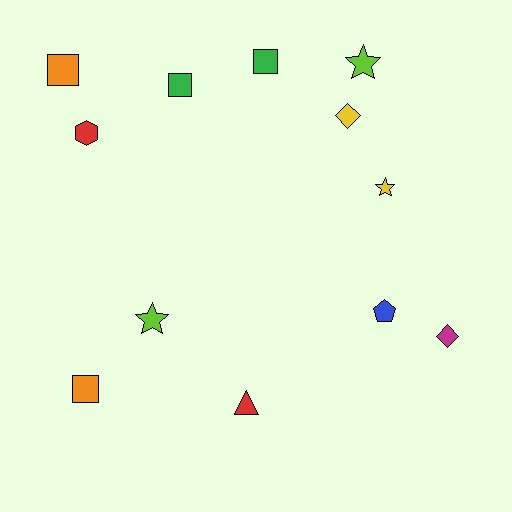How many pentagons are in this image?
There is 1 pentagon.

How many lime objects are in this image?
There are 2 lime objects.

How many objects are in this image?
There are 12 objects.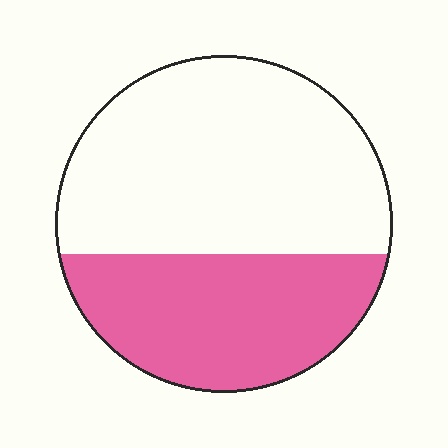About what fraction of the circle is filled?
About two fifths (2/5).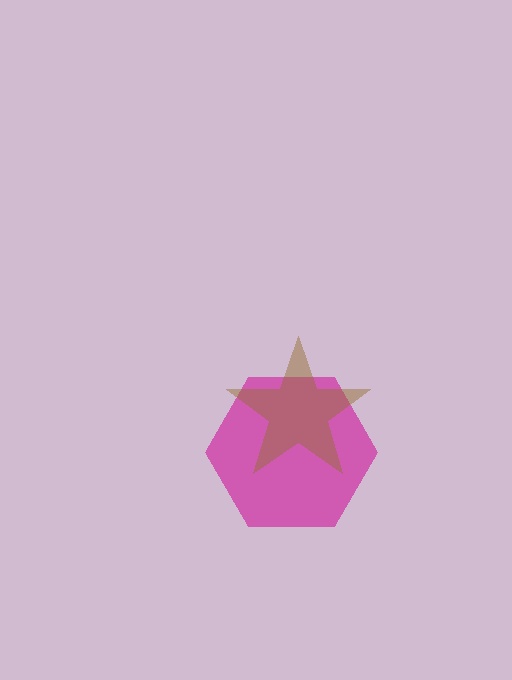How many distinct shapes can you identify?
There are 2 distinct shapes: a magenta hexagon, a brown star.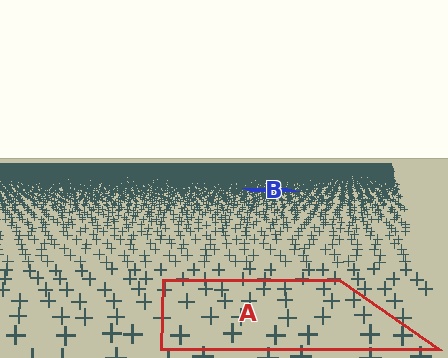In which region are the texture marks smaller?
The texture marks are smaller in region B, because it is farther away.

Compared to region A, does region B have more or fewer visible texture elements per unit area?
Region B has more texture elements per unit area — they are packed more densely because it is farther away.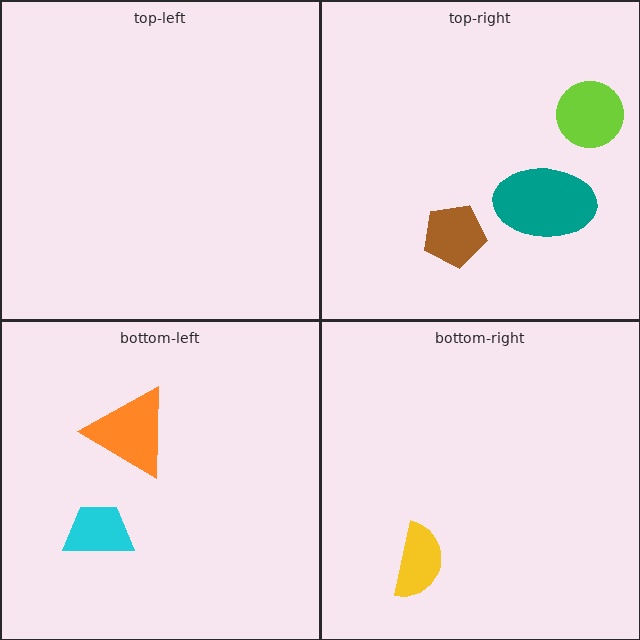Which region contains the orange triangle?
The bottom-left region.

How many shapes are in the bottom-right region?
1.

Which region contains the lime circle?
The top-right region.